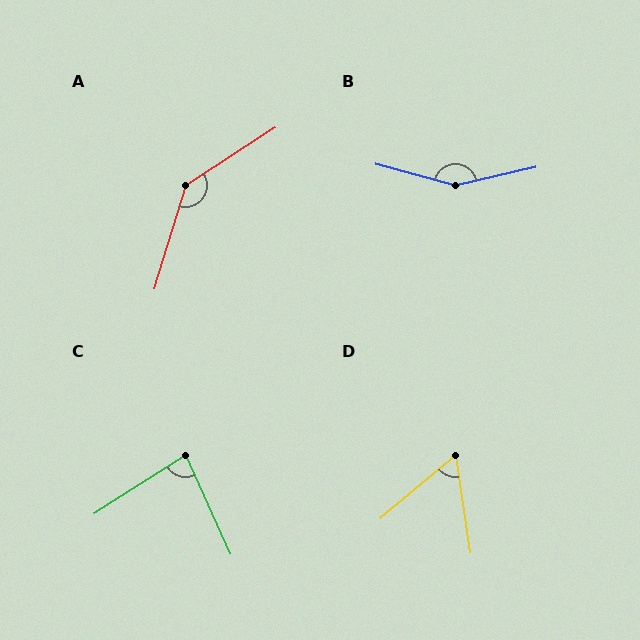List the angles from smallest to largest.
D (59°), C (82°), A (140°), B (152°).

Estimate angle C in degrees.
Approximately 82 degrees.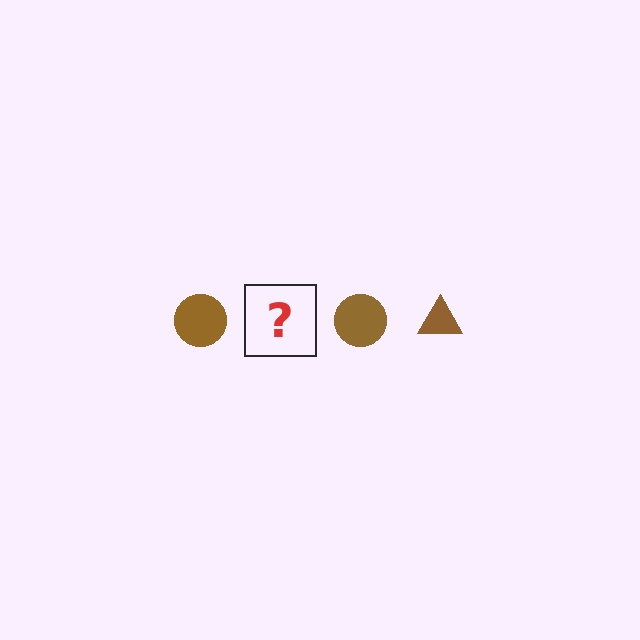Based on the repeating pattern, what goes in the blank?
The blank should be a brown triangle.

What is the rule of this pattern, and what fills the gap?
The rule is that the pattern cycles through circle, triangle shapes in brown. The gap should be filled with a brown triangle.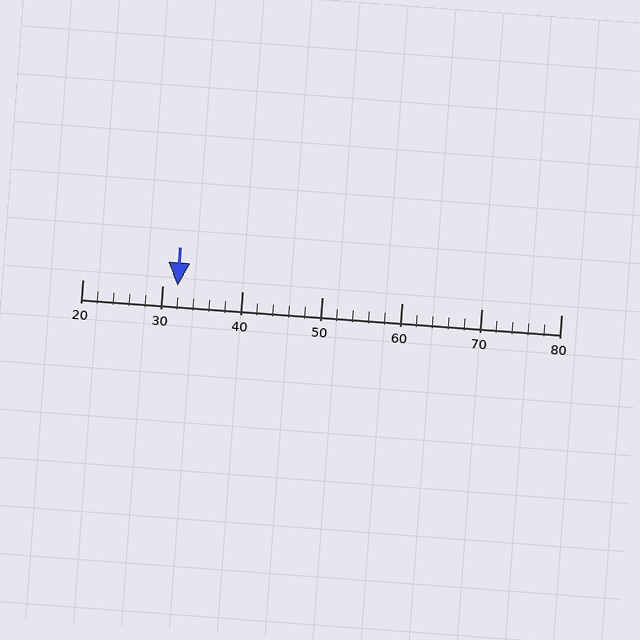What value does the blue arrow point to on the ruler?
The blue arrow points to approximately 32.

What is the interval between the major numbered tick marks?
The major tick marks are spaced 10 units apart.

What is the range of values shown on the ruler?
The ruler shows values from 20 to 80.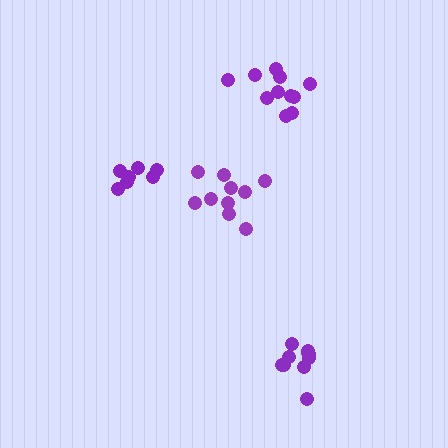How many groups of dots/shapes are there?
There are 4 groups.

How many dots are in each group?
Group 1: 7 dots, Group 2: 10 dots, Group 3: 10 dots, Group 4: 11 dots (38 total).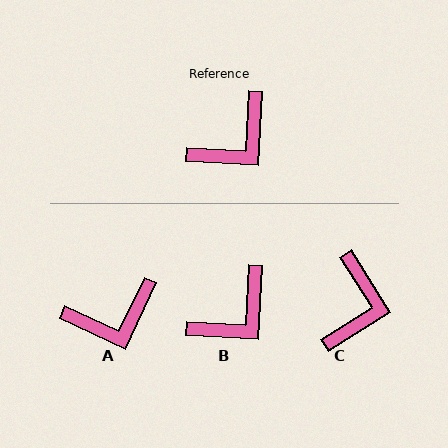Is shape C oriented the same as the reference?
No, it is off by about 35 degrees.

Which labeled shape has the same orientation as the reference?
B.